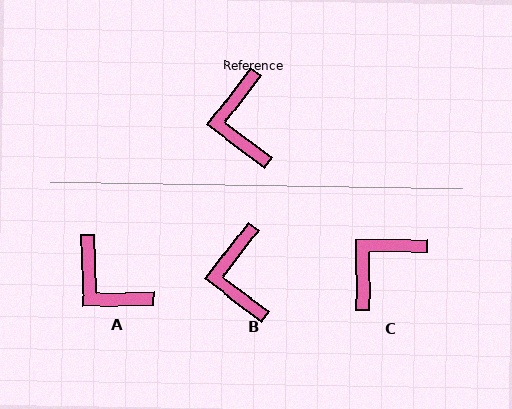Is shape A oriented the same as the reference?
No, it is off by about 39 degrees.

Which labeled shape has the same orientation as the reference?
B.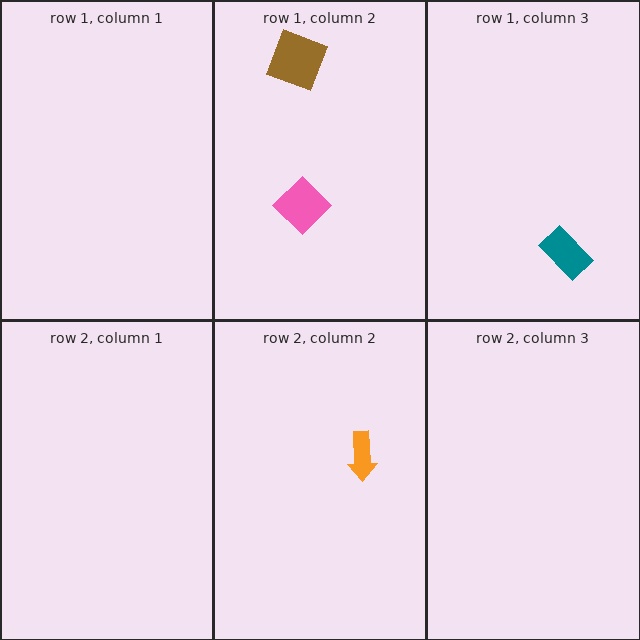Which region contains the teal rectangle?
The row 1, column 3 region.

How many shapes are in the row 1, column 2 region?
2.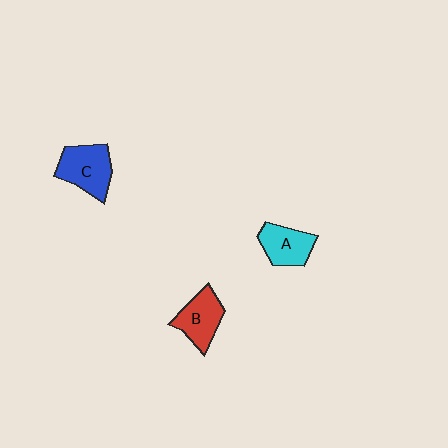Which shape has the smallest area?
Shape A (cyan).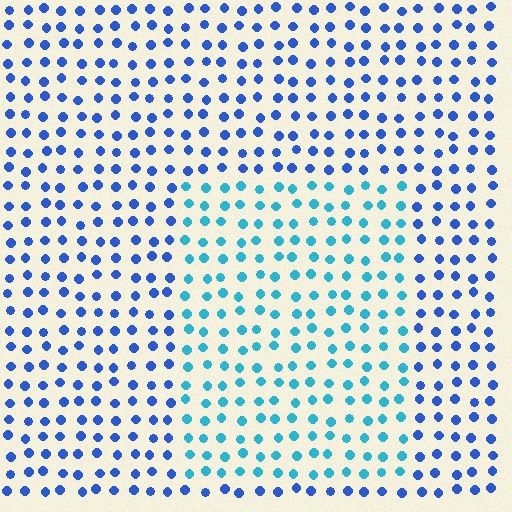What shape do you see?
I see a rectangle.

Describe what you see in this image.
The image is filled with small blue elements in a uniform arrangement. A rectangle-shaped region is visible where the elements are tinted to a slightly different hue, forming a subtle color boundary.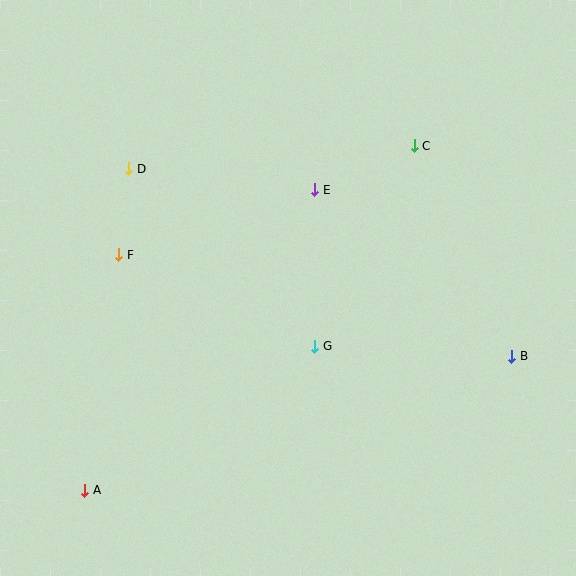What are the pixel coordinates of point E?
Point E is at (315, 190).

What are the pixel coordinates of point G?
Point G is at (315, 346).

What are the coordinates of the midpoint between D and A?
The midpoint between D and A is at (107, 330).